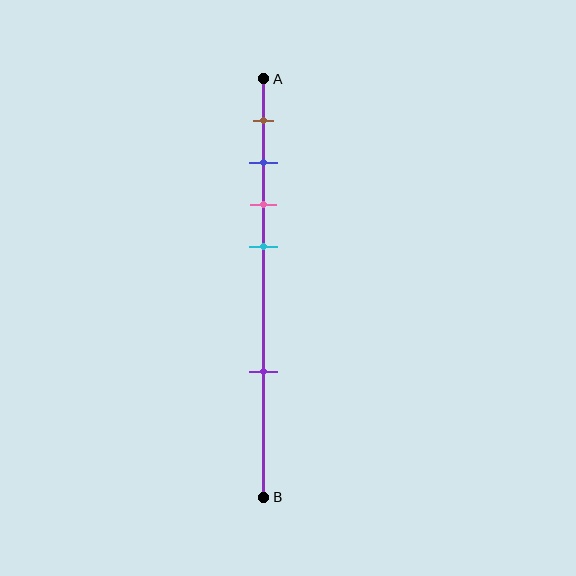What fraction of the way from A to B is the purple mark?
The purple mark is approximately 70% (0.7) of the way from A to B.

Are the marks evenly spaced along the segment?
No, the marks are not evenly spaced.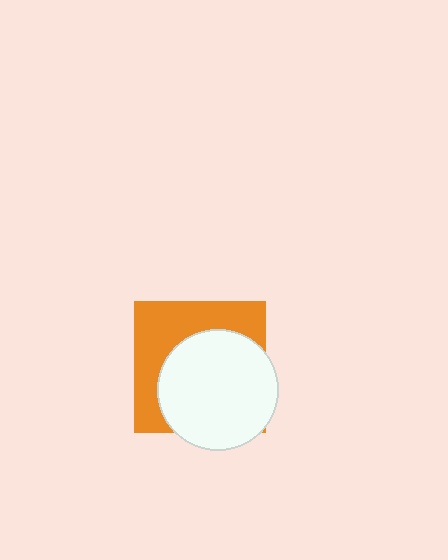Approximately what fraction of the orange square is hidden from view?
Roughly 57% of the orange square is hidden behind the white circle.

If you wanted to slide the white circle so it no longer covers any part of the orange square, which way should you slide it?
Slide it toward the lower-right — that is the most direct way to separate the two shapes.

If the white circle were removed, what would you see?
You would see the complete orange square.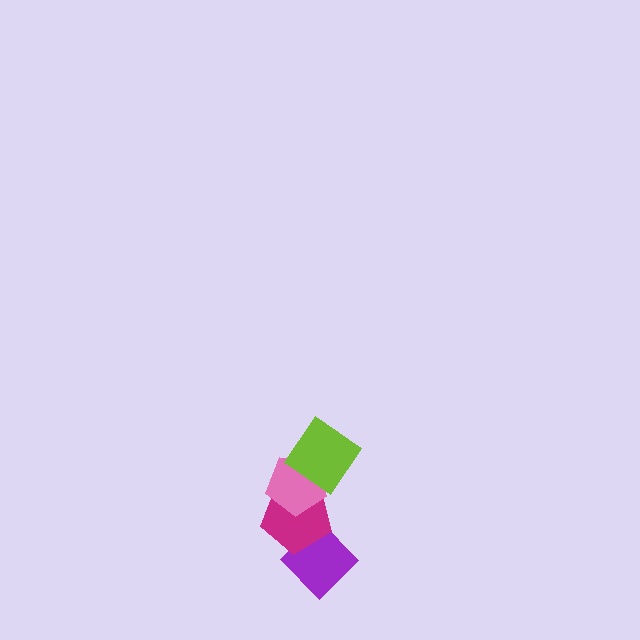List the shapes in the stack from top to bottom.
From top to bottom: the lime diamond, the pink pentagon, the magenta pentagon, the purple diamond.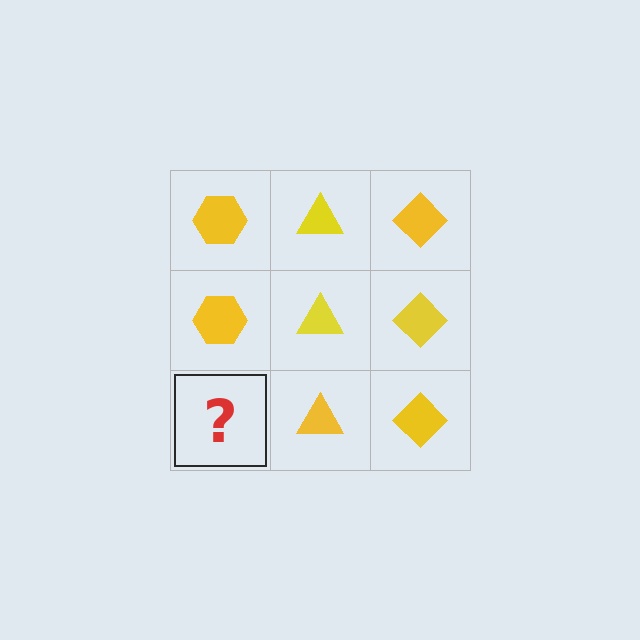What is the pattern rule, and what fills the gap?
The rule is that each column has a consistent shape. The gap should be filled with a yellow hexagon.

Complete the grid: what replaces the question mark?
The question mark should be replaced with a yellow hexagon.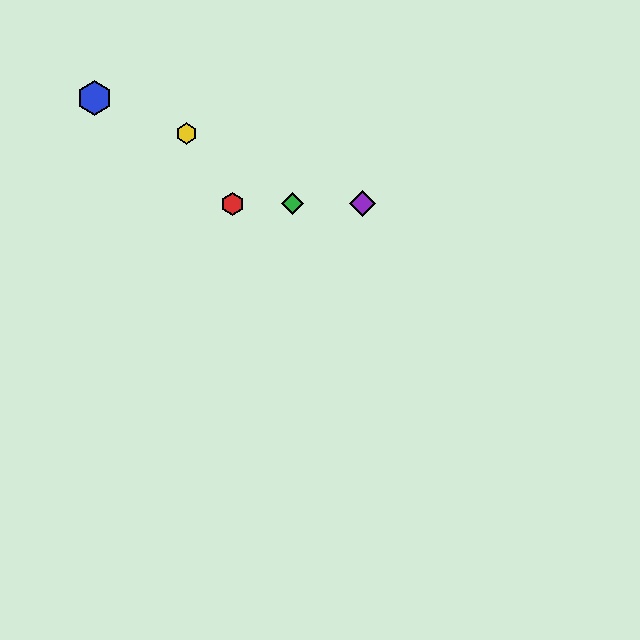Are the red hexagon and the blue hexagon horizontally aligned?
No, the red hexagon is at y≈204 and the blue hexagon is at y≈98.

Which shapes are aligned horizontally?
The red hexagon, the green diamond, the purple diamond are aligned horizontally.